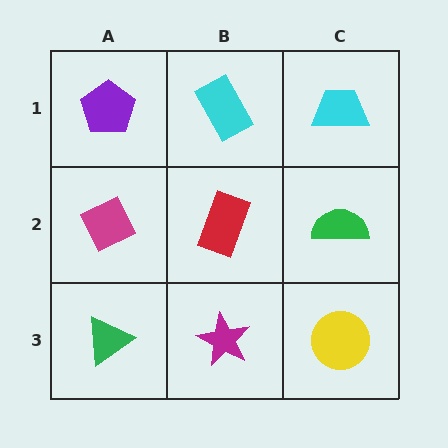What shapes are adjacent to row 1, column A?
A magenta diamond (row 2, column A), a cyan rectangle (row 1, column B).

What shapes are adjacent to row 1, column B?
A red rectangle (row 2, column B), a purple pentagon (row 1, column A), a cyan trapezoid (row 1, column C).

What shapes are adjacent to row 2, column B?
A cyan rectangle (row 1, column B), a magenta star (row 3, column B), a magenta diamond (row 2, column A), a green semicircle (row 2, column C).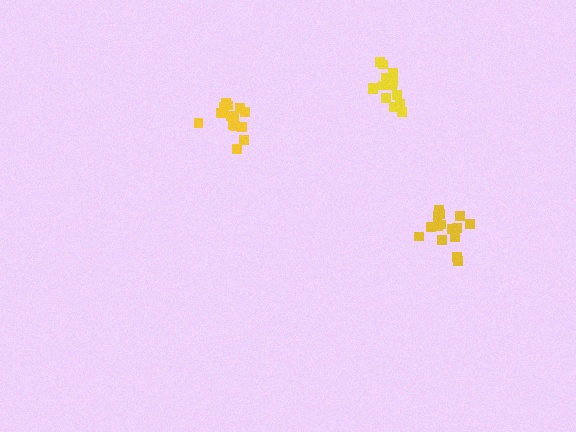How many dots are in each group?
Group 1: 14 dots, Group 2: 14 dots, Group 3: 15 dots (43 total).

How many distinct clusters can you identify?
There are 3 distinct clusters.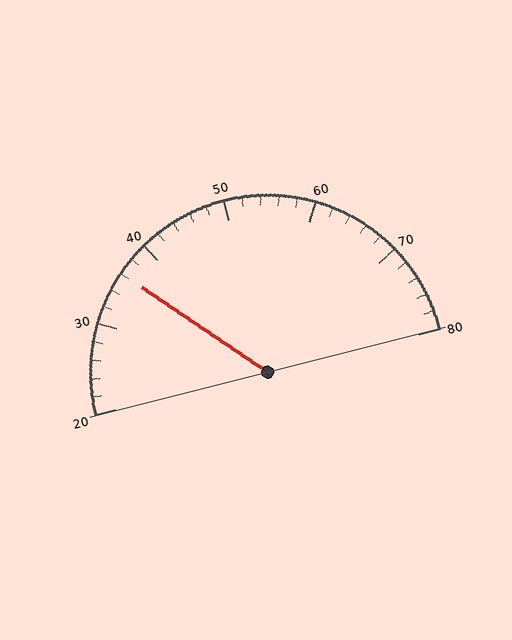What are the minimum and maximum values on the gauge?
The gauge ranges from 20 to 80.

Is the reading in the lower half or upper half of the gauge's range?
The reading is in the lower half of the range (20 to 80).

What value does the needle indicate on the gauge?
The needle indicates approximately 36.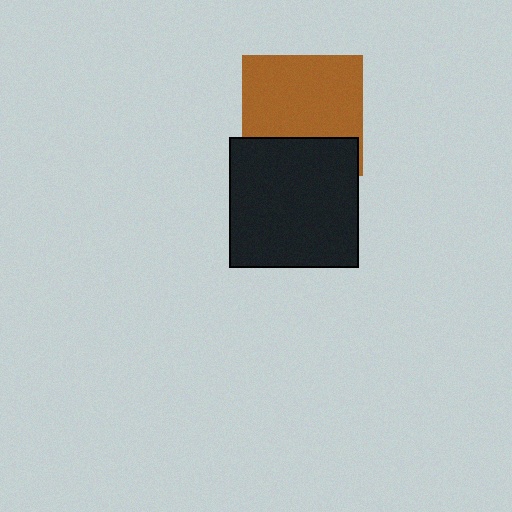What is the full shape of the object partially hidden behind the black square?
The partially hidden object is a brown square.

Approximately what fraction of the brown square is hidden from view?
Roughly 31% of the brown square is hidden behind the black square.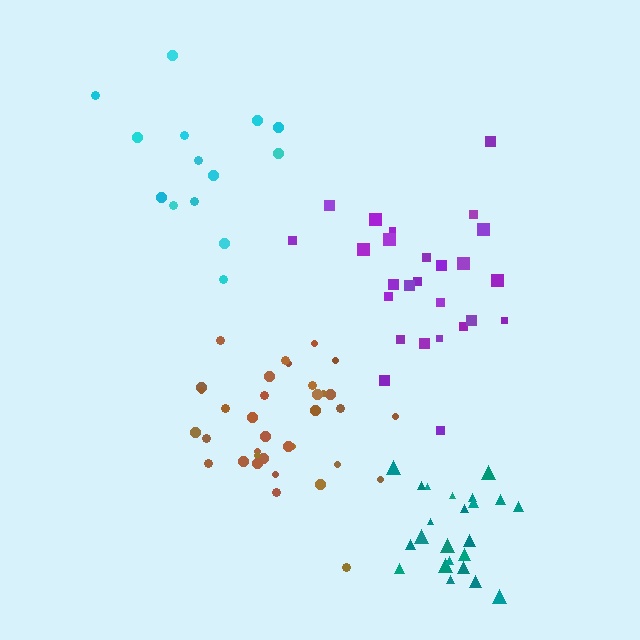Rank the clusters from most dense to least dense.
teal, brown, purple, cyan.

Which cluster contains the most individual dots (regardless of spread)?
Brown (35).